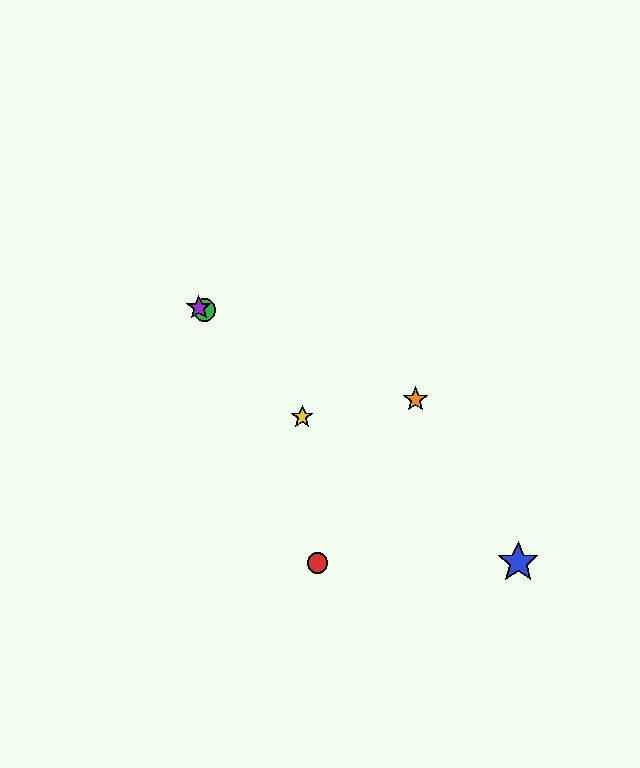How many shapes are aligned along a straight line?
3 shapes (the green circle, the purple star, the orange star) are aligned along a straight line.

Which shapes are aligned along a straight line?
The green circle, the purple star, the orange star are aligned along a straight line.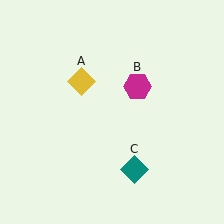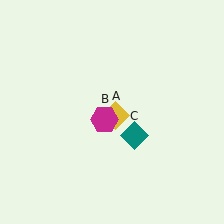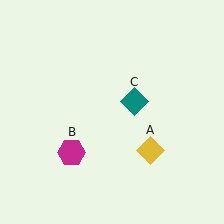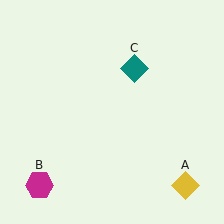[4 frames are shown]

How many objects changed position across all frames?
3 objects changed position: yellow diamond (object A), magenta hexagon (object B), teal diamond (object C).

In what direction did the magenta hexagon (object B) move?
The magenta hexagon (object B) moved down and to the left.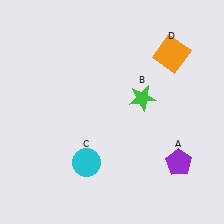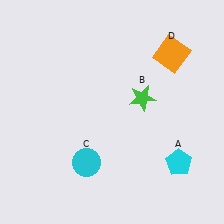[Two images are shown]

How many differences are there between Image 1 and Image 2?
There is 1 difference between the two images.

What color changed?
The pentagon (A) changed from purple in Image 1 to cyan in Image 2.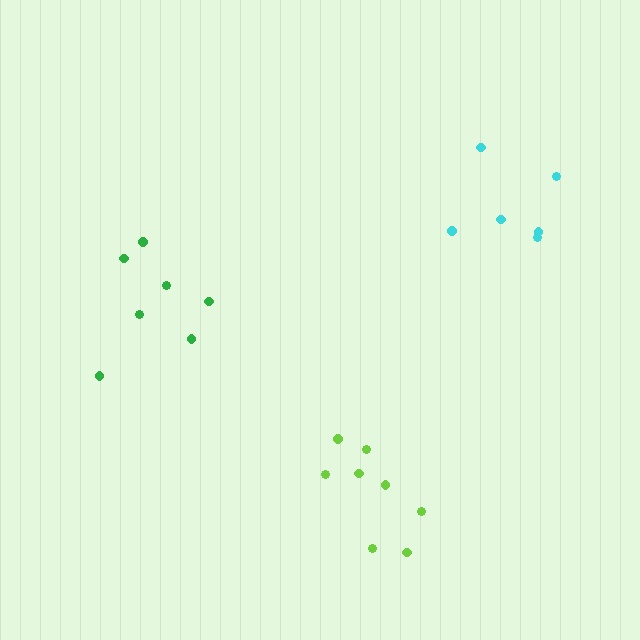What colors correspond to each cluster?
The clusters are colored: green, cyan, lime.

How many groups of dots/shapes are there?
There are 3 groups.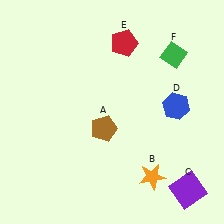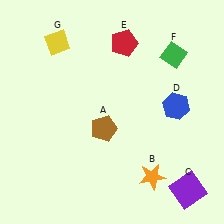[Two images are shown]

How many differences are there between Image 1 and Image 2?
There is 1 difference between the two images.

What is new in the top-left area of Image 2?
A yellow diamond (G) was added in the top-left area of Image 2.